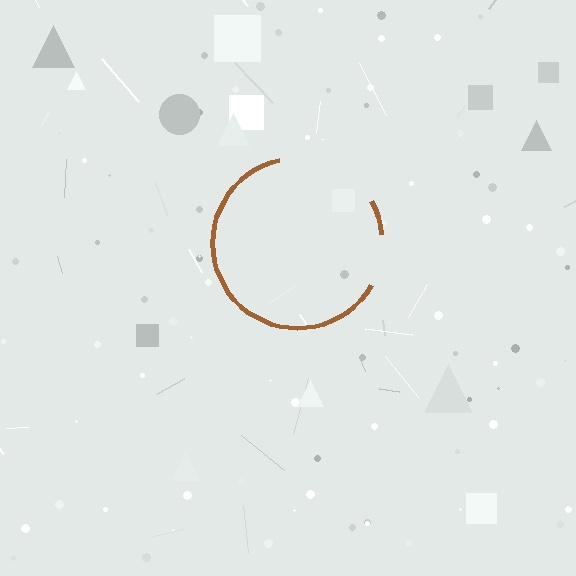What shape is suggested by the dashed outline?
The dashed outline suggests a circle.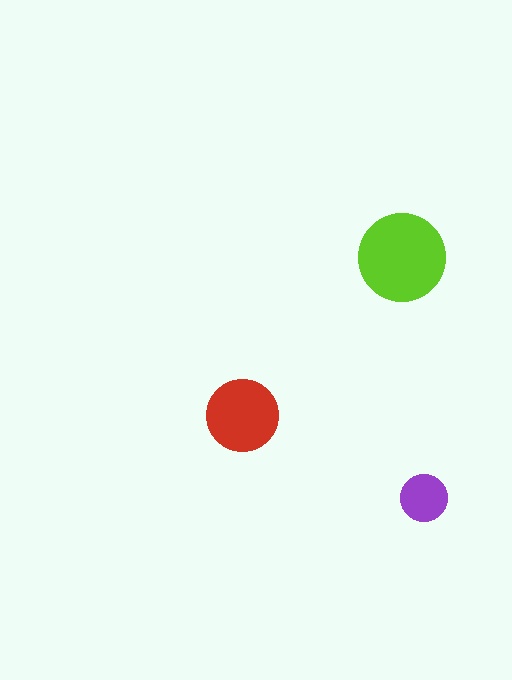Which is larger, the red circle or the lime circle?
The lime one.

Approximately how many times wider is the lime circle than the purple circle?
About 2 times wider.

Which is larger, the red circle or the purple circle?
The red one.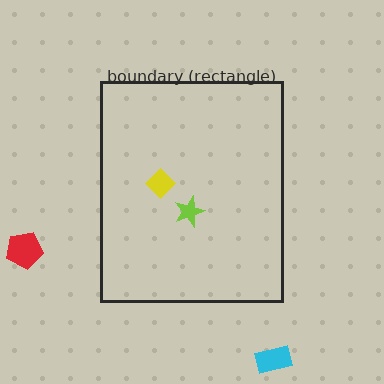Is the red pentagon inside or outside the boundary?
Outside.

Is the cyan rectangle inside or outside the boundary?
Outside.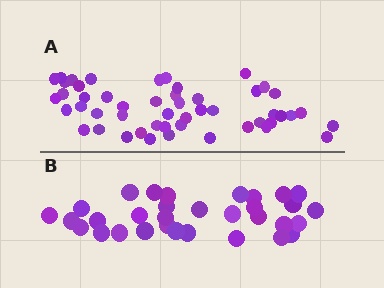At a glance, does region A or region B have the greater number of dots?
Region A (the top region) has more dots.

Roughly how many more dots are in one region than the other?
Region A has approximately 20 more dots than region B.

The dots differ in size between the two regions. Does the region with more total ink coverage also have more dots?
No. Region B has more total ink coverage because its dots are larger, but region A actually contains more individual dots. Total area can be misleading — the number of items is what matters here.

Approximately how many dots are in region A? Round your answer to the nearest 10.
About 50 dots.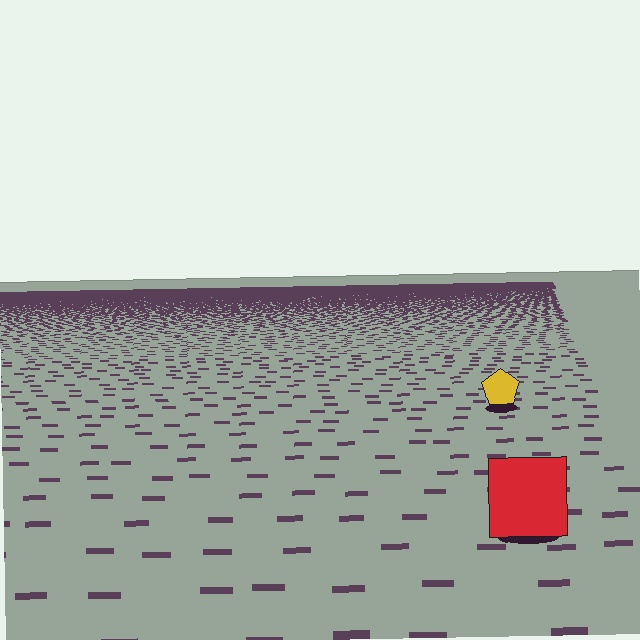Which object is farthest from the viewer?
The yellow pentagon is farthest from the viewer. It appears smaller and the ground texture around it is denser.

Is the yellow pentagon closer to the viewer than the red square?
No. The red square is closer — you can tell from the texture gradient: the ground texture is coarser near it.